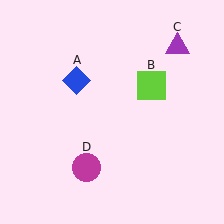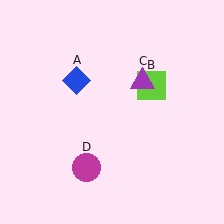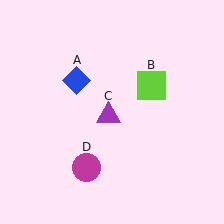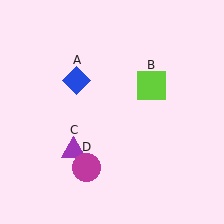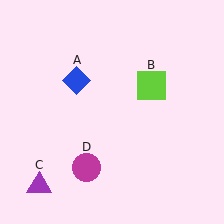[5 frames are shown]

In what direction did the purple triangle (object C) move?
The purple triangle (object C) moved down and to the left.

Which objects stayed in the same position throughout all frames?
Blue diamond (object A) and lime square (object B) and magenta circle (object D) remained stationary.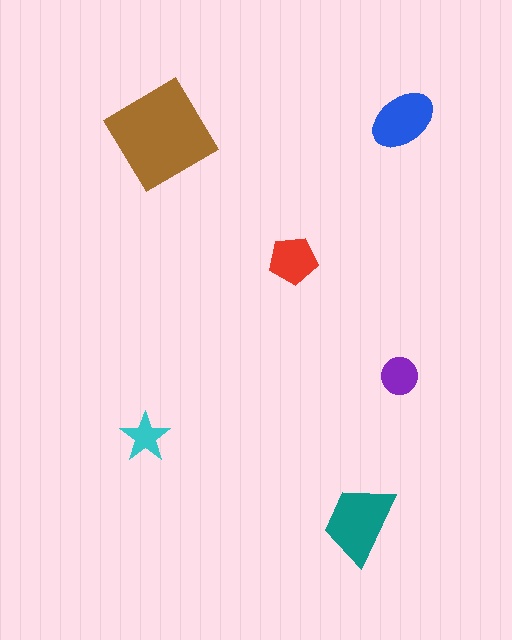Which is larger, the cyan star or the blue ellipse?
The blue ellipse.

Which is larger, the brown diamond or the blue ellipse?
The brown diamond.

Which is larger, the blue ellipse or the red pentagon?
The blue ellipse.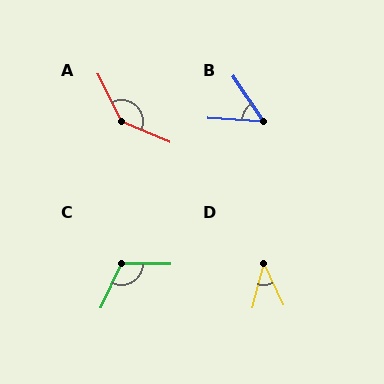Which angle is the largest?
A, at approximately 139 degrees.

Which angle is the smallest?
D, at approximately 40 degrees.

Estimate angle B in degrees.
Approximately 53 degrees.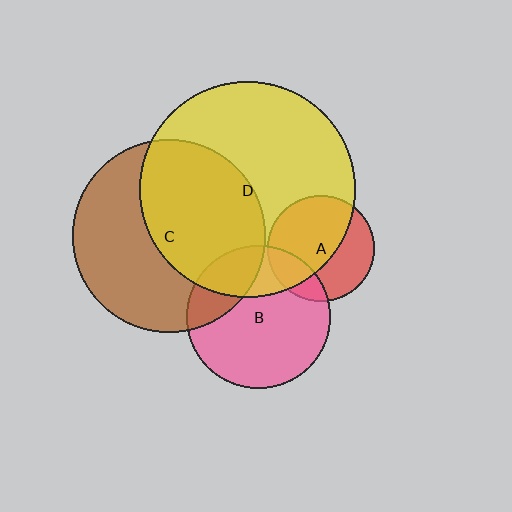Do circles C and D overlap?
Yes.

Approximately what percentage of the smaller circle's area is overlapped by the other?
Approximately 50%.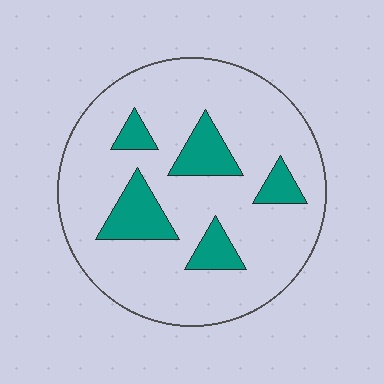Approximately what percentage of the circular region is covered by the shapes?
Approximately 15%.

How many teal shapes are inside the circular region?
5.